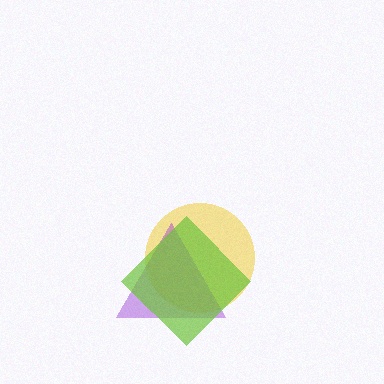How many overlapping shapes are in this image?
There are 3 overlapping shapes in the image.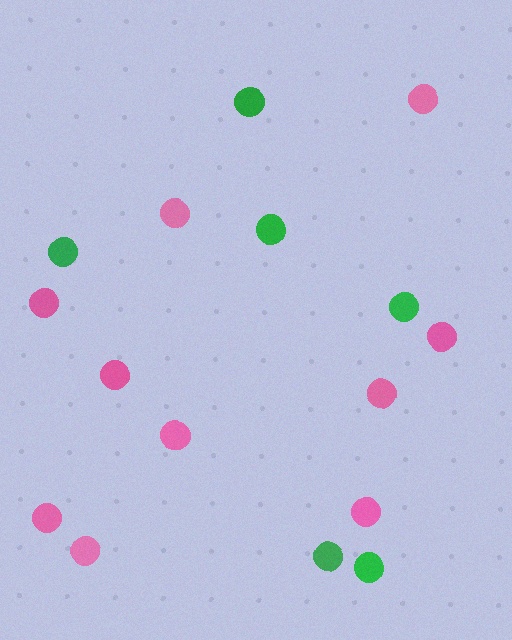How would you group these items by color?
There are 2 groups: one group of green circles (6) and one group of pink circles (10).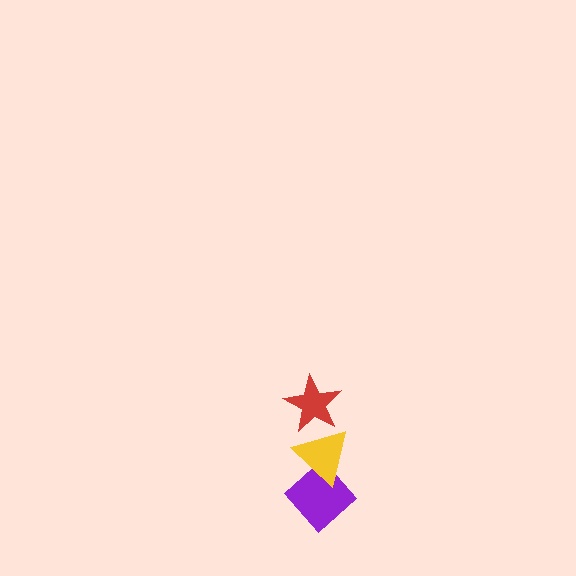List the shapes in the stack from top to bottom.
From top to bottom: the red star, the yellow triangle, the purple diamond.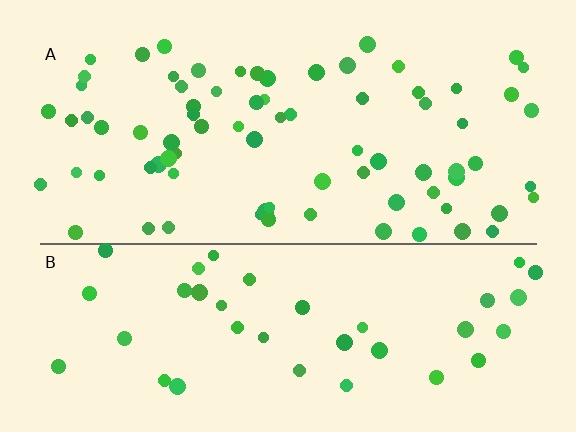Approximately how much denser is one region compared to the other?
Approximately 1.9× — region A over region B.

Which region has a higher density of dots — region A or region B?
A (the top).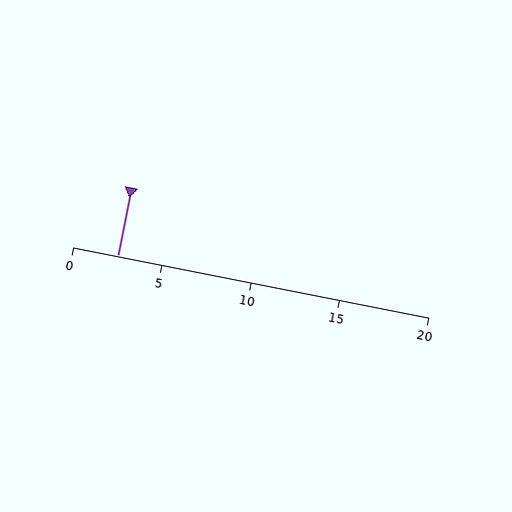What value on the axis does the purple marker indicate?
The marker indicates approximately 2.5.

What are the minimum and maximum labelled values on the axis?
The axis runs from 0 to 20.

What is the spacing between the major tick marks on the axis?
The major ticks are spaced 5 apart.